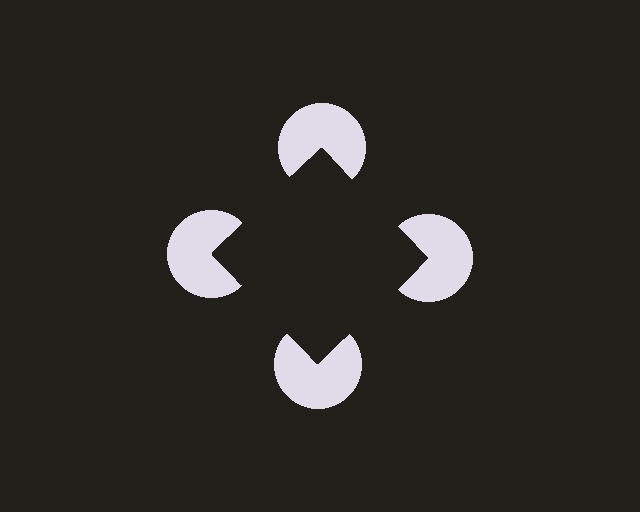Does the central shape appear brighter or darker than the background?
It typically appears slightly darker than the background, even though no actual brightness change is drawn.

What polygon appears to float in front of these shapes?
An illusory square — its edges are inferred from the aligned wedge cuts in the pac-man discs, not physically drawn.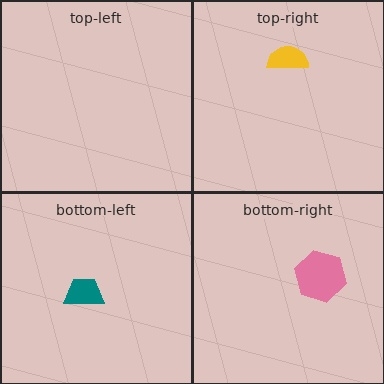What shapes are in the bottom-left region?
The teal trapezoid.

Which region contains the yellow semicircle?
The top-right region.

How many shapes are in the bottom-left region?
1.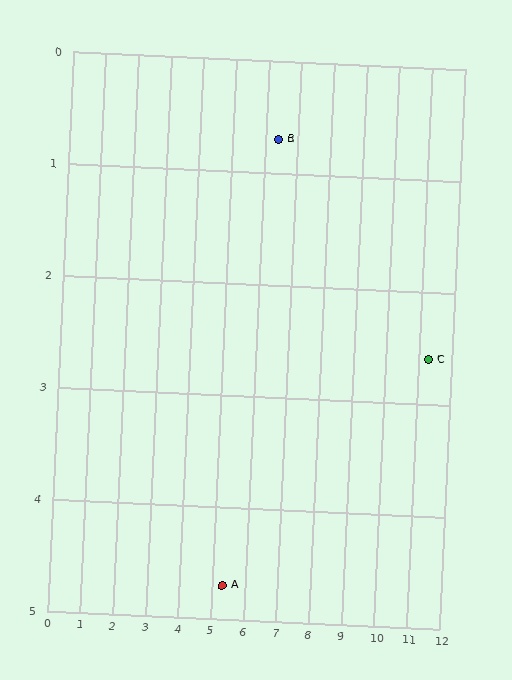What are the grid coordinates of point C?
Point C is at approximately (11.3, 2.6).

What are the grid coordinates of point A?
Point A is at approximately (5.3, 4.7).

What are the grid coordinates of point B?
Point B is at approximately (6.4, 0.7).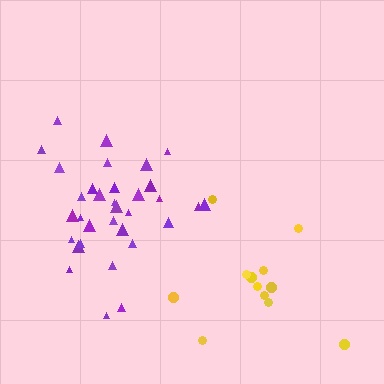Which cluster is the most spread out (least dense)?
Yellow.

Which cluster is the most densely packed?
Purple.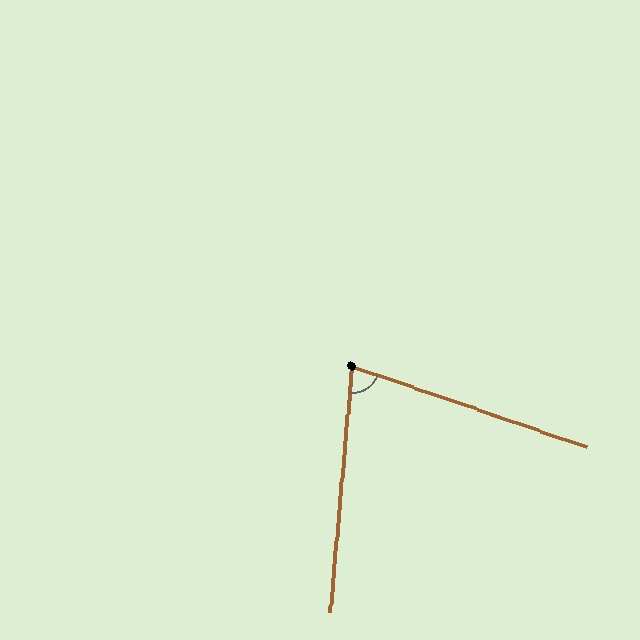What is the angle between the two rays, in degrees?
Approximately 76 degrees.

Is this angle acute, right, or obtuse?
It is acute.